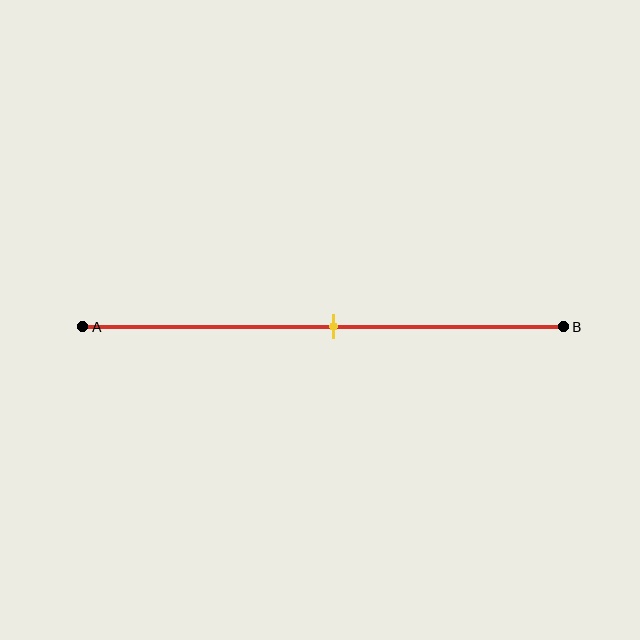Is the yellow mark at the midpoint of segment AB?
Yes, the mark is approximately at the midpoint.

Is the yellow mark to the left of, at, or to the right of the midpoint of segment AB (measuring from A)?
The yellow mark is approximately at the midpoint of segment AB.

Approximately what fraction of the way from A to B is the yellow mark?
The yellow mark is approximately 50% of the way from A to B.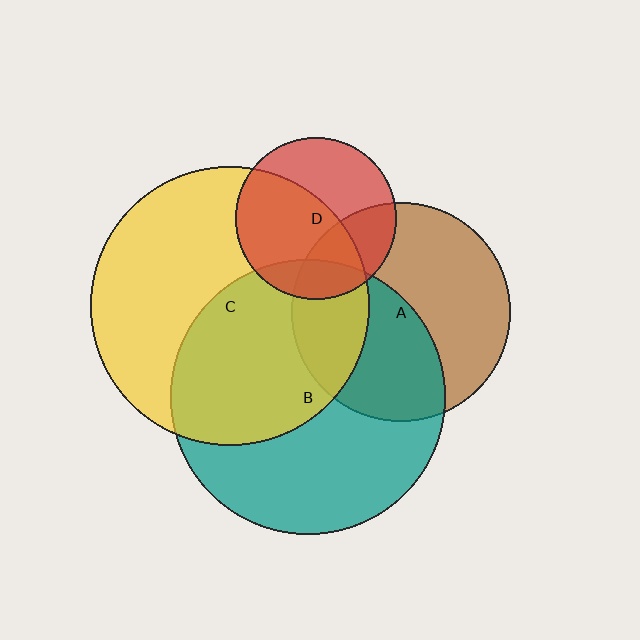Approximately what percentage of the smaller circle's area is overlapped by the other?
Approximately 55%.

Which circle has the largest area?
Circle C (yellow).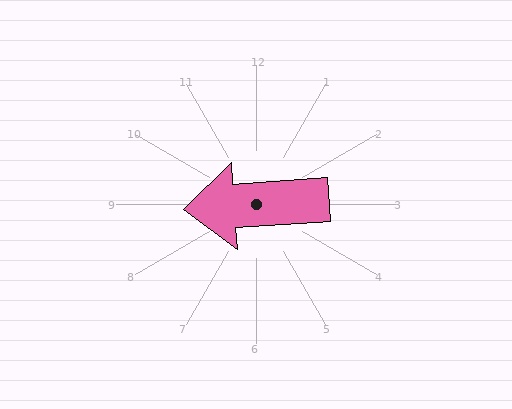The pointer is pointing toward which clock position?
Roughly 9 o'clock.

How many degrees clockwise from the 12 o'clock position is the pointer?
Approximately 266 degrees.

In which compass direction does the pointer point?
West.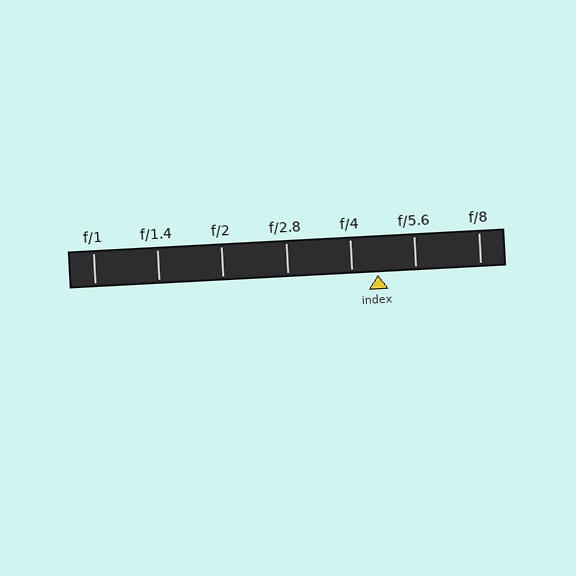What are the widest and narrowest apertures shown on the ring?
The widest aperture shown is f/1 and the narrowest is f/8.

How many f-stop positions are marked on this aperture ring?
There are 7 f-stop positions marked.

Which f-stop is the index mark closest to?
The index mark is closest to f/4.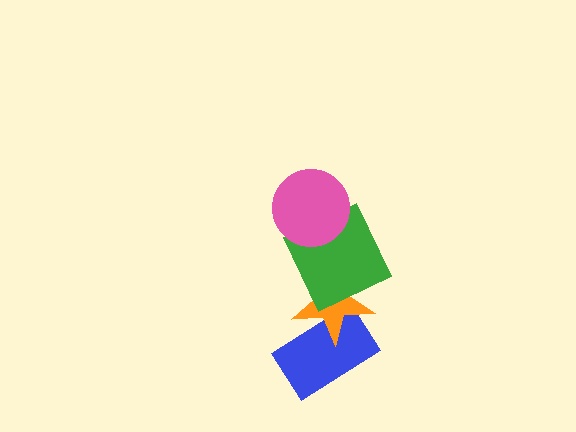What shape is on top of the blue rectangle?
The orange star is on top of the blue rectangle.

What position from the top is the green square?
The green square is 2nd from the top.